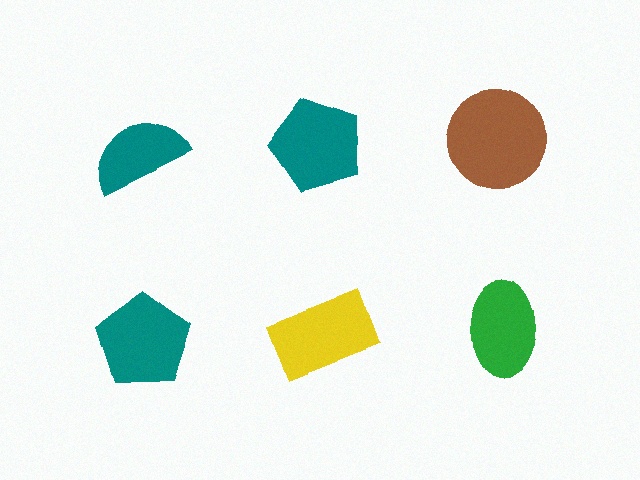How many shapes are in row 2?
3 shapes.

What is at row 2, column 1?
A teal pentagon.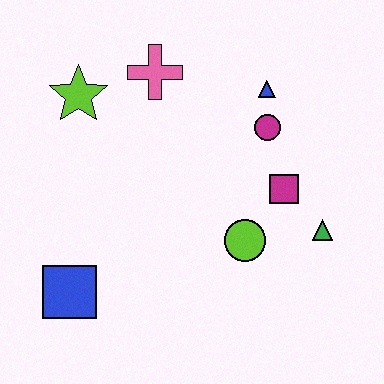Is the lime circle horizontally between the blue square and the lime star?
No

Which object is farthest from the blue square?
The blue triangle is farthest from the blue square.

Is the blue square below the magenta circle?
Yes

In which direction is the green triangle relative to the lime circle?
The green triangle is to the right of the lime circle.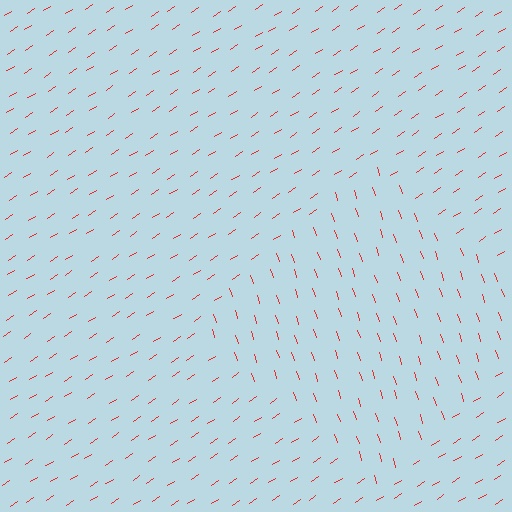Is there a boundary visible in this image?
Yes, there is a texture boundary formed by a change in line orientation.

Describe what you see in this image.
The image is filled with small red line segments. A diamond region in the image has lines oriented differently from the surrounding lines, creating a visible texture boundary.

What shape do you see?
I see a diamond.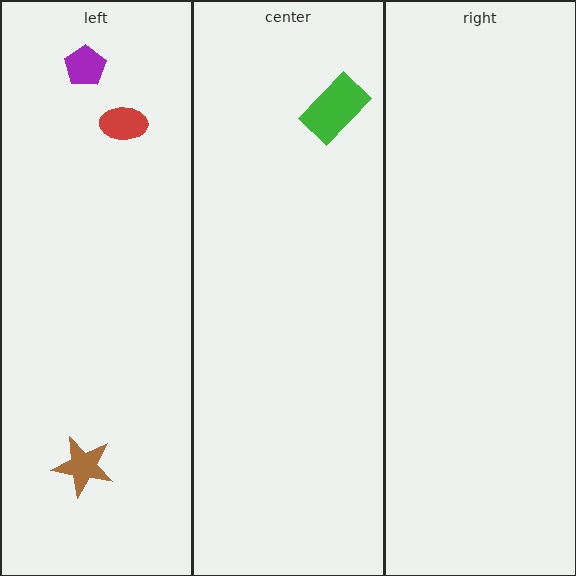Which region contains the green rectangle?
The center region.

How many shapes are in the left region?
3.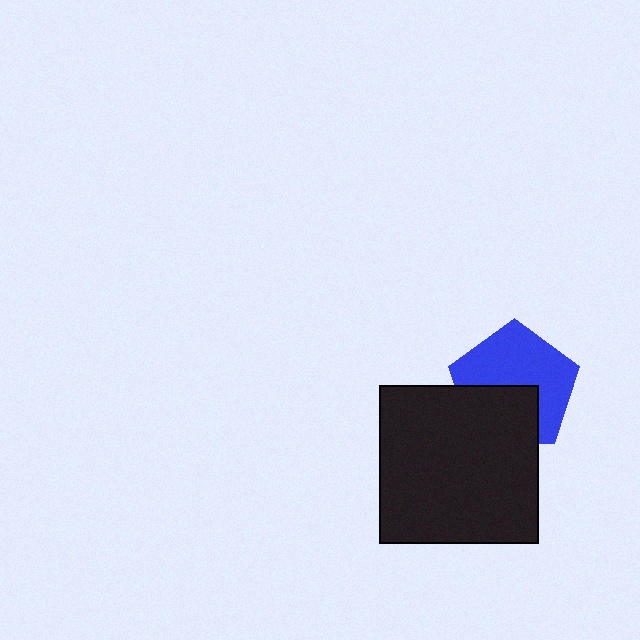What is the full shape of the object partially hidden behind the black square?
The partially hidden object is a blue pentagon.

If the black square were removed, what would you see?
You would see the complete blue pentagon.